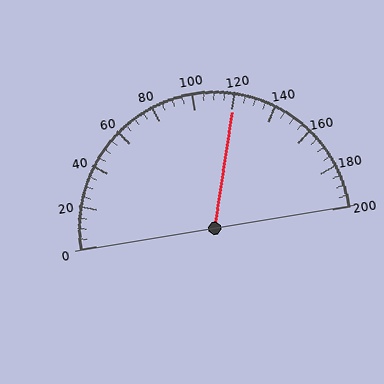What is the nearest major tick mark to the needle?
The nearest major tick mark is 120.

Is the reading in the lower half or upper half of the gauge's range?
The reading is in the upper half of the range (0 to 200).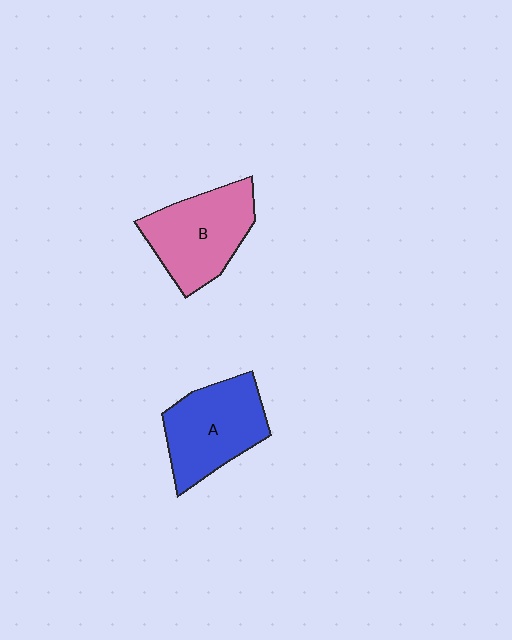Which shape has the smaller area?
Shape A (blue).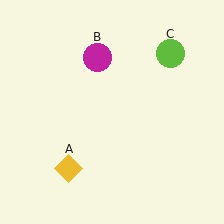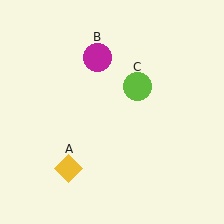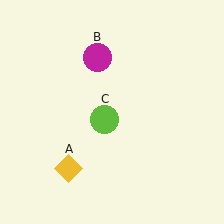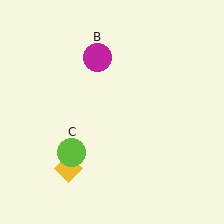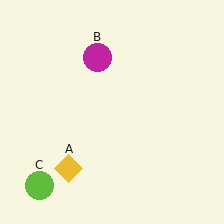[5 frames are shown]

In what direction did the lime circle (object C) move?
The lime circle (object C) moved down and to the left.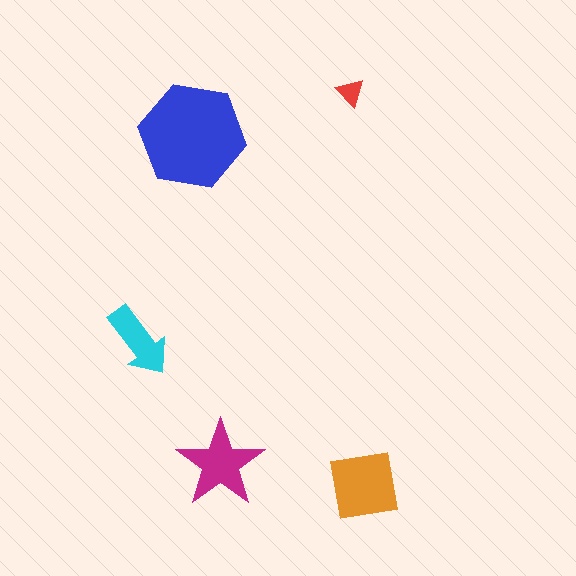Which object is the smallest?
The red triangle.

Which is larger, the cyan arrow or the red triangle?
The cyan arrow.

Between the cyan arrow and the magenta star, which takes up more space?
The magenta star.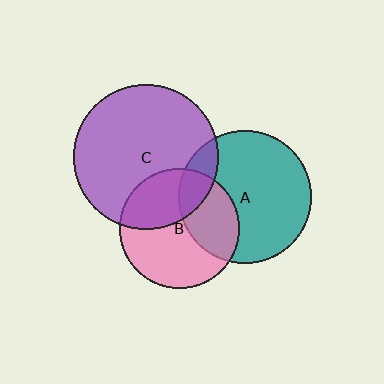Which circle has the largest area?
Circle C (purple).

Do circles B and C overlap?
Yes.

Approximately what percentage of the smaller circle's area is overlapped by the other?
Approximately 35%.